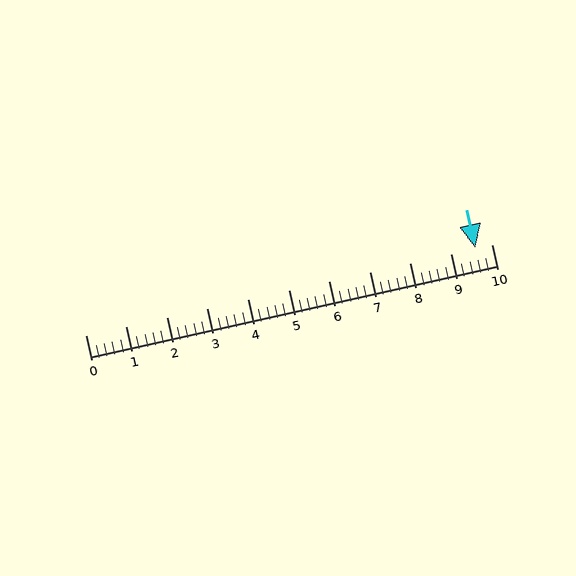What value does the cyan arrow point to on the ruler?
The cyan arrow points to approximately 9.6.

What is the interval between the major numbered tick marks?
The major tick marks are spaced 1 units apart.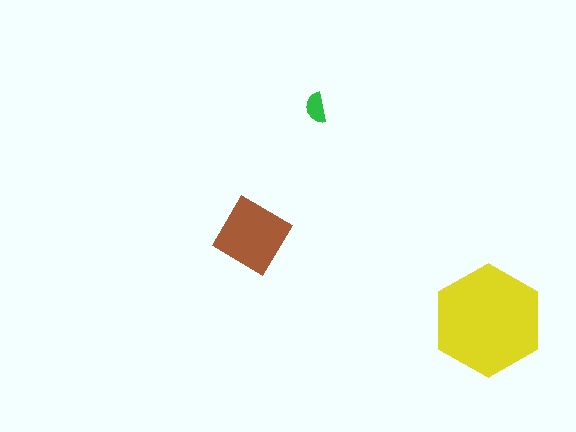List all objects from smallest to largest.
The green semicircle, the brown diamond, the yellow hexagon.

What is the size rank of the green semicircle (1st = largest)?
3rd.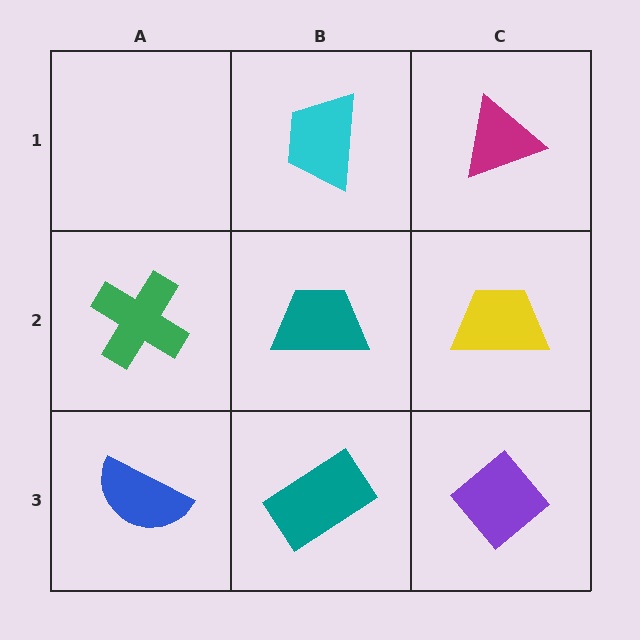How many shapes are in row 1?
2 shapes.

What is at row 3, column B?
A teal rectangle.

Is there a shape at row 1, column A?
No, that cell is empty.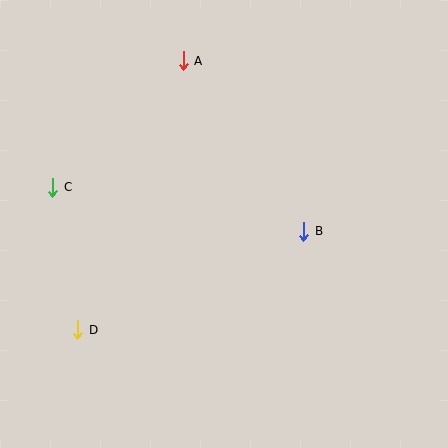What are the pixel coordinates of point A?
Point A is at (183, 61).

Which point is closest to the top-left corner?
Point A is closest to the top-left corner.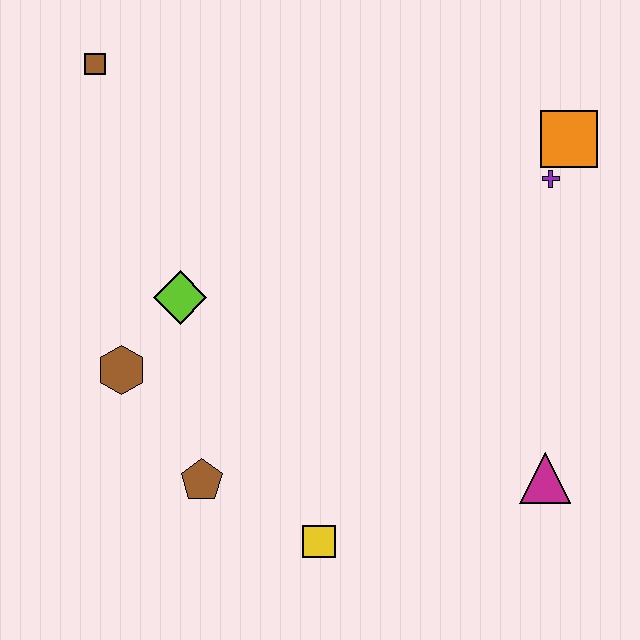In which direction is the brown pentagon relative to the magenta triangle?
The brown pentagon is to the left of the magenta triangle.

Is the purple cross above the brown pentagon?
Yes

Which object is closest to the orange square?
The purple cross is closest to the orange square.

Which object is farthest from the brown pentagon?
The orange square is farthest from the brown pentagon.